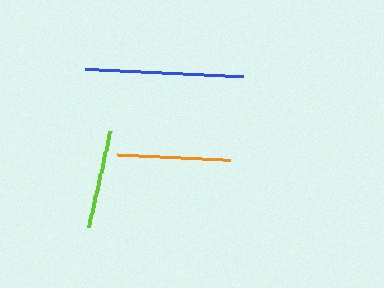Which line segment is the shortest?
The lime line is the shortest at approximately 98 pixels.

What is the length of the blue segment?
The blue segment is approximately 157 pixels long.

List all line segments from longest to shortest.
From longest to shortest: blue, orange, lime.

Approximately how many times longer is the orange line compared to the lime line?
The orange line is approximately 1.1 times the length of the lime line.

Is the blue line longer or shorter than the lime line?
The blue line is longer than the lime line.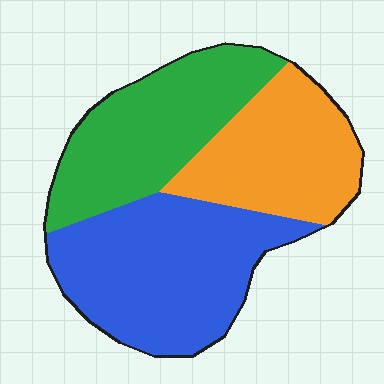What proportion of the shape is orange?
Orange takes up about one quarter (1/4) of the shape.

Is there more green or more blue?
Blue.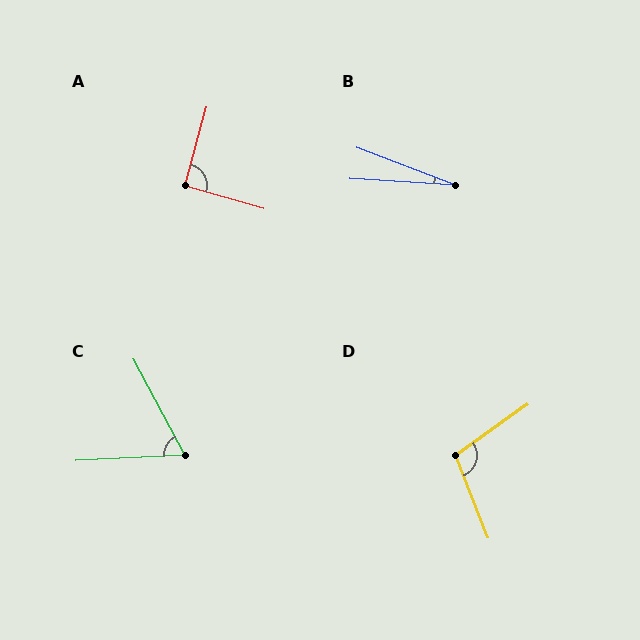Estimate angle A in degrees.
Approximately 91 degrees.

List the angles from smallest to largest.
B (17°), C (65°), A (91°), D (104°).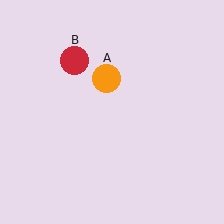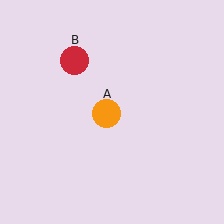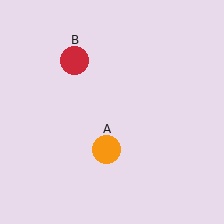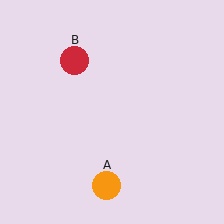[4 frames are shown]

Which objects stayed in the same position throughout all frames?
Red circle (object B) remained stationary.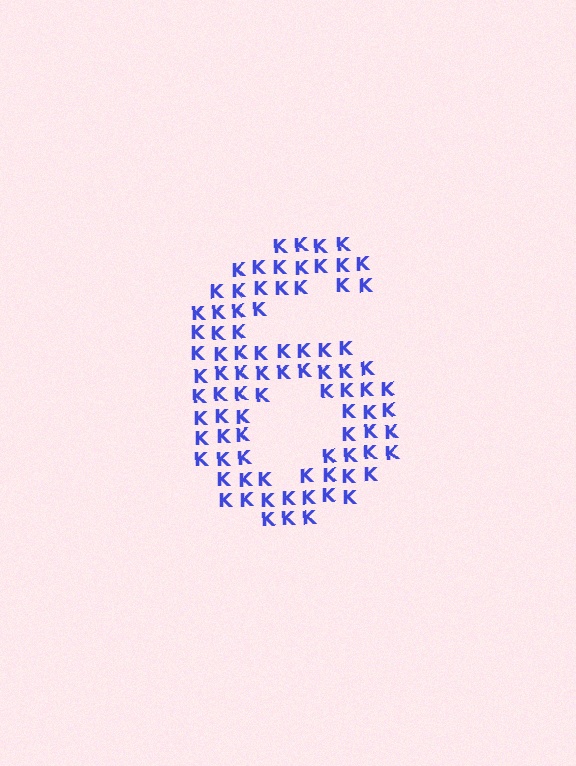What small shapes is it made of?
It is made of small letter K's.